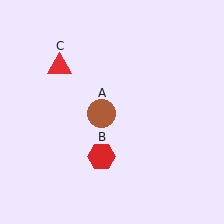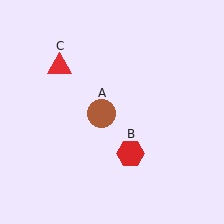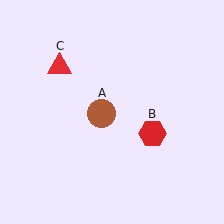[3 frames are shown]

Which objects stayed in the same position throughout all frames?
Brown circle (object A) and red triangle (object C) remained stationary.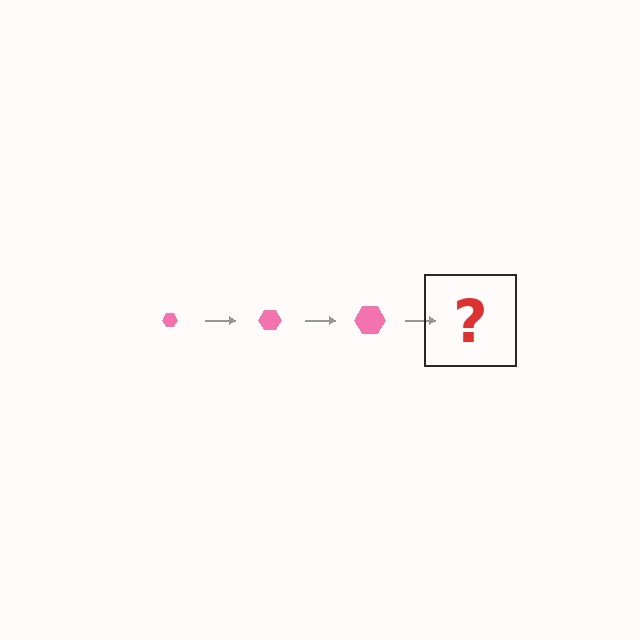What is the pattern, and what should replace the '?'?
The pattern is that the hexagon gets progressively larger each step. The '?' should be a pink hexagon, larger than the previous one.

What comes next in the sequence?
The next element should be a pink hexagon, larger than the previous one.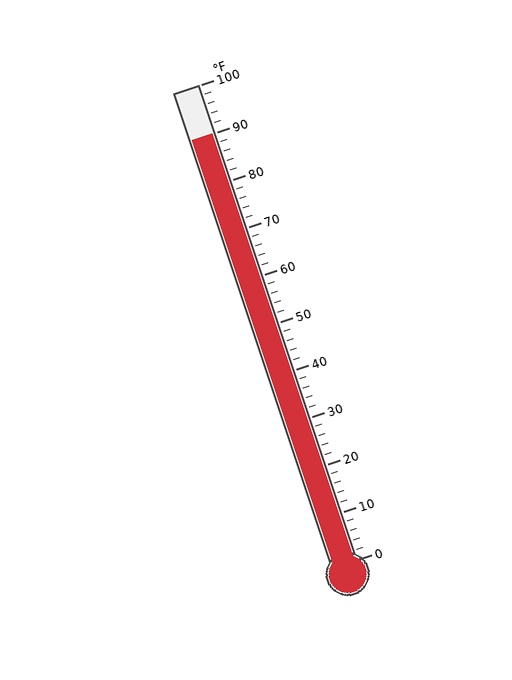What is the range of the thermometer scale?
The thermometer scale ranges from 0°F to 100°F.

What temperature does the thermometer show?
The thermometer shows approximately 90°F.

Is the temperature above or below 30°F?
The temperature is above 30°F.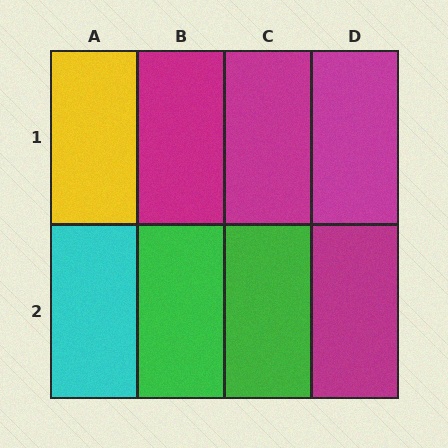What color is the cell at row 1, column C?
Magenta.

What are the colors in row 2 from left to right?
Cyan, green, green, magenta.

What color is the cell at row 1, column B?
Magenta.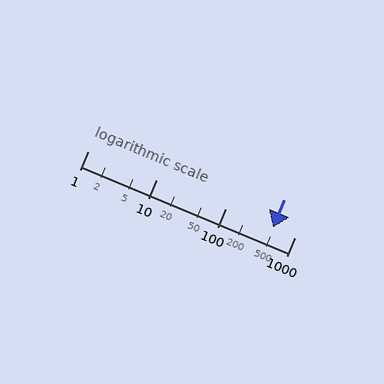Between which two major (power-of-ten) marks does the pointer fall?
The pointer is between 100 and 1000.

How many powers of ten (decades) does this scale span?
The scale spans 3 decades, from 1 to 1000.